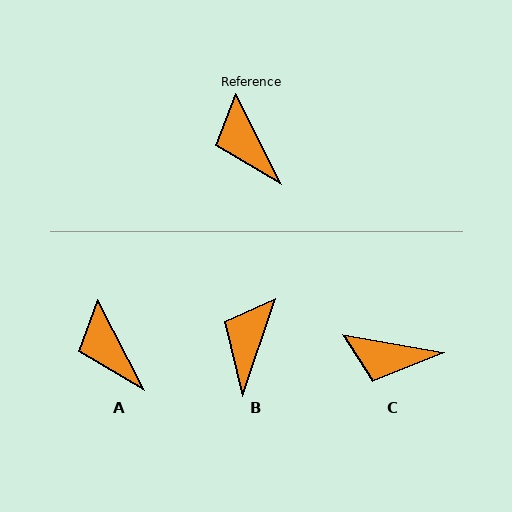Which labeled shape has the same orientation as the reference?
A.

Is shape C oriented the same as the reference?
No, it is off by about 53 degrees.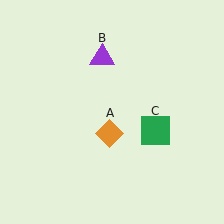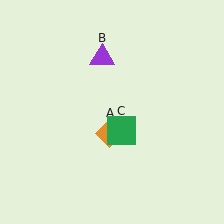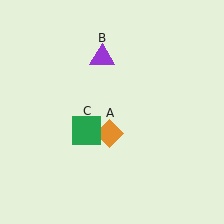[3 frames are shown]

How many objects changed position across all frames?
1 object changed position: green square (object C).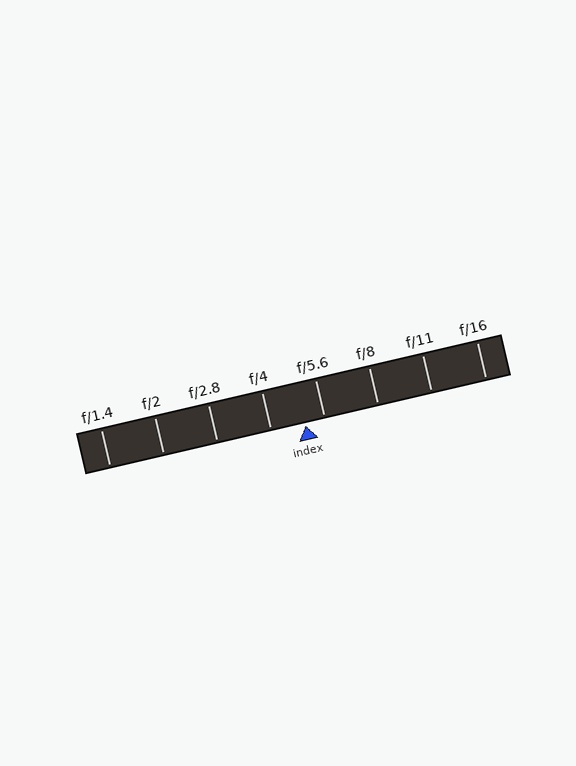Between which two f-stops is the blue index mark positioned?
The index mark is between f/4 and f/5.6.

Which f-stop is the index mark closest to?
The index mark is closest to f/5.6.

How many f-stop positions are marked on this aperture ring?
There are 8 f-stop positions marked.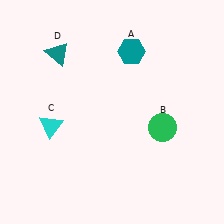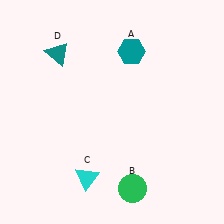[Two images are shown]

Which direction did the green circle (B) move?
The green circle (B) moved down.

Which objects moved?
The objects that moved are: the green circle (B), the cyan triangle (C).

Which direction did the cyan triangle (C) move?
The cyan triangle (C) moved down.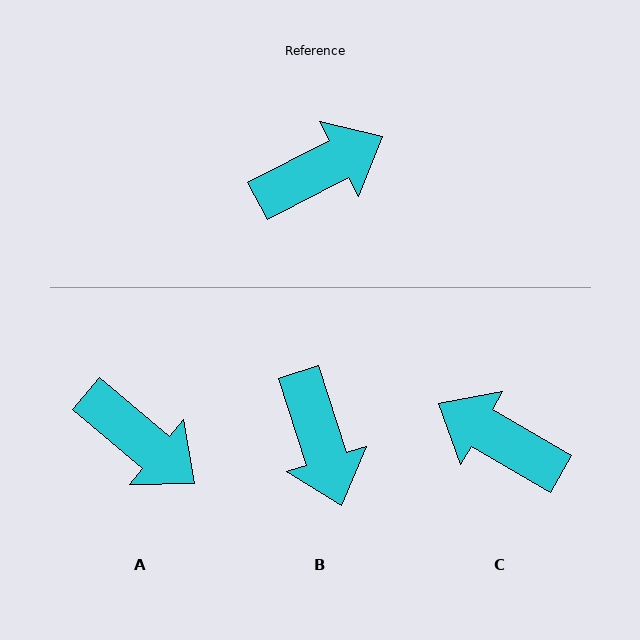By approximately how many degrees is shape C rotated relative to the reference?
Approximately 123 degrees counter-clockwise.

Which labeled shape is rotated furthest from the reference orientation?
C, about 123 degrees away.